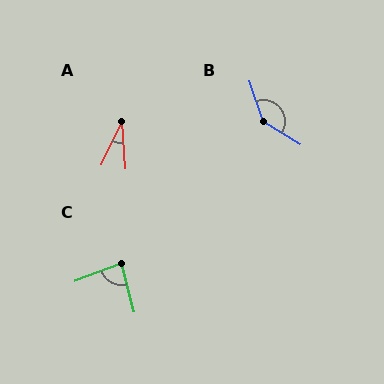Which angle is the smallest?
A, at approximately 29 degrees.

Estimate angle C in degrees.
Approximately 84 degrees.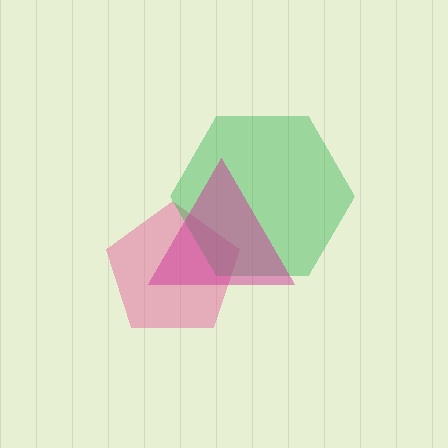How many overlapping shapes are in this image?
There are 3 overlapping shapes in the image.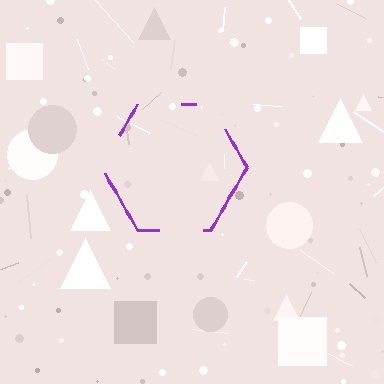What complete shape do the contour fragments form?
The contour fragments form a hexagon.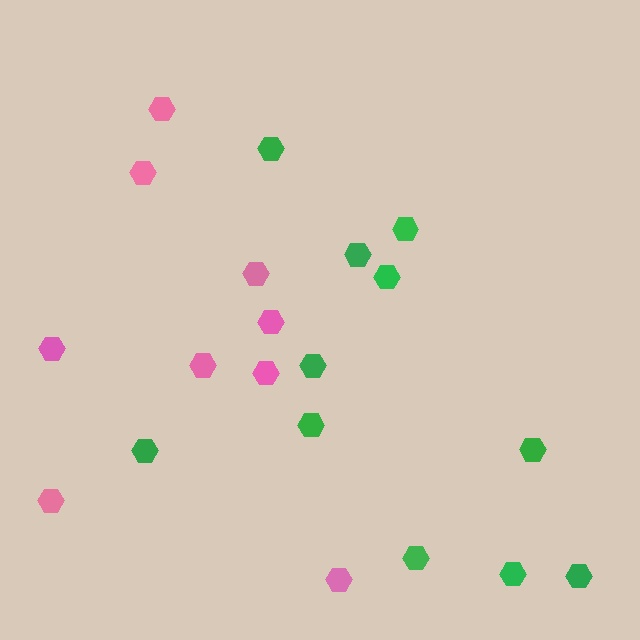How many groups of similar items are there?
There are 2 groups: one group of green hexagons (11) and one group of pink hexagons (9).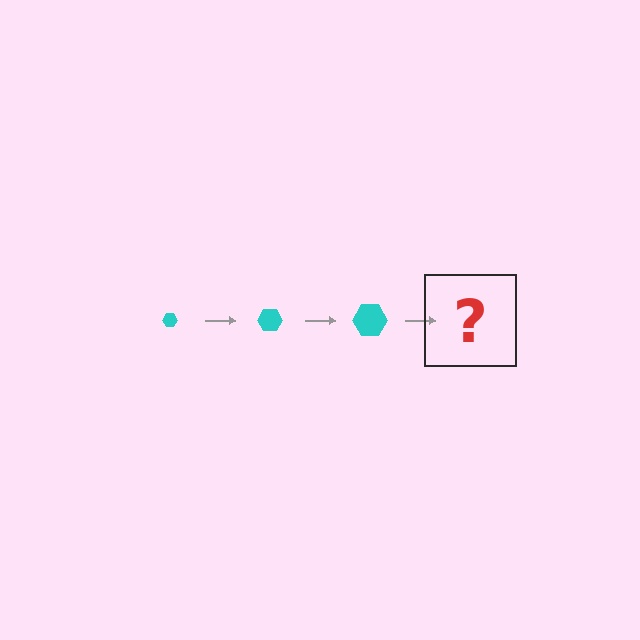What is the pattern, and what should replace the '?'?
The pattern is that the hexagon gets progressively larger each step. The '?' should be a cyan hexagon, larger than the previous one.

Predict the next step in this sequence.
The next step is a cyan hexagon, larger than the previous one.